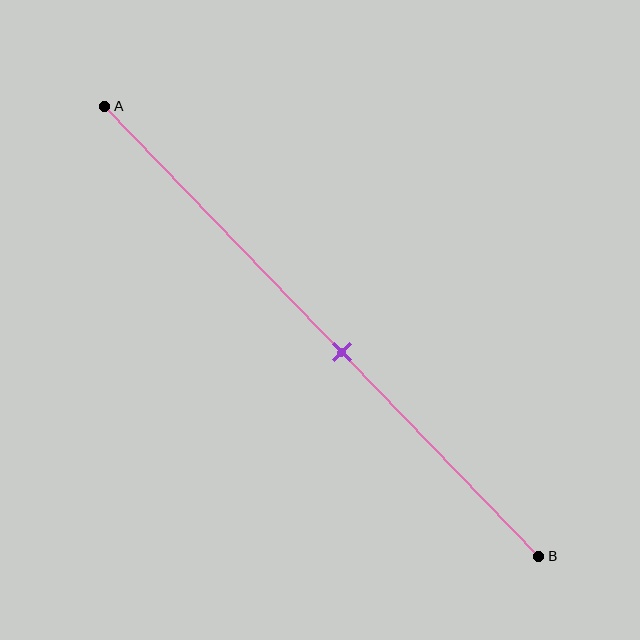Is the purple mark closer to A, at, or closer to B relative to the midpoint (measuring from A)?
The purple mark is closer to point B than the midpoint of segment AB.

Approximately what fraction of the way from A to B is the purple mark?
The purple mark is approximately 55% of the way from A to B.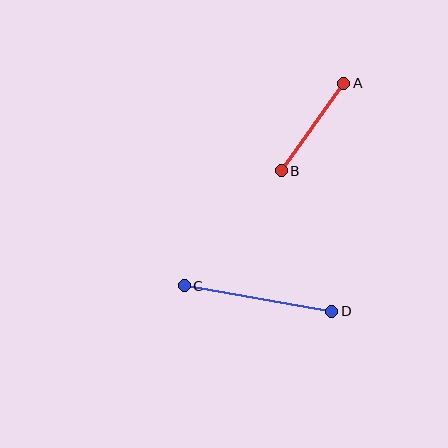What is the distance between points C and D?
The distance is approximately 150 pixels.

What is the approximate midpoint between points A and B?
The midpoint is at approximately (312, 127) pixels.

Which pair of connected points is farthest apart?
Points C and D are farthest apart.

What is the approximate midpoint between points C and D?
The midpoint is at approximately (258, 298) pixels.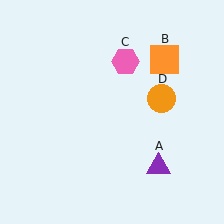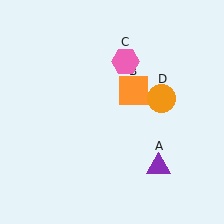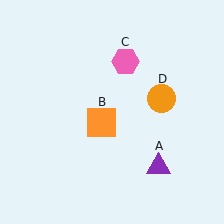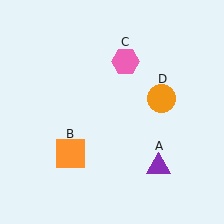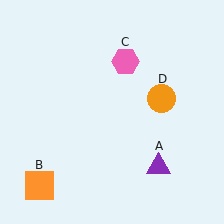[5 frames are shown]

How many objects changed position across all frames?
1 object changed position: orange square (object B).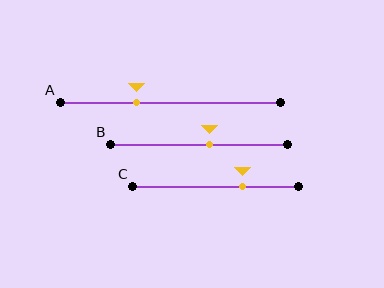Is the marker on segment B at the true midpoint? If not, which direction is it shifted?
No, the marker on segment B is shifted to the right by about 6% of the segment length.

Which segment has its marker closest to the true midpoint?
Segment B has its marker closest to the true midpoint.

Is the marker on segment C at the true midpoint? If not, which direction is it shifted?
No, the marker on segment C is shifted to the right by about 16% of the segment length.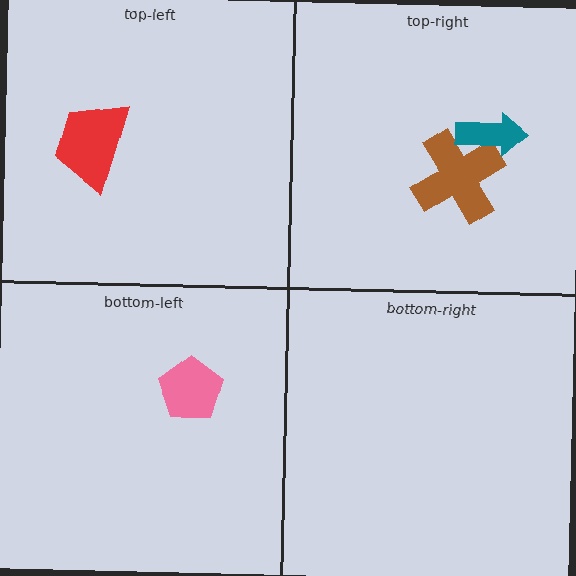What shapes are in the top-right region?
The brown cross, the teal arrow.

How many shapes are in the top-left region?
1.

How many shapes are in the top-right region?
2.